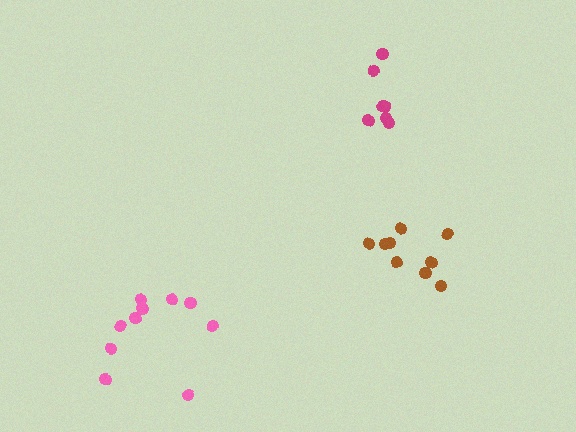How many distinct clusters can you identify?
There are 3 distinct clusters.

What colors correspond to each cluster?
The clusters are colored: pink, brown, magenta.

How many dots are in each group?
Group 1: 10 dots, Group 2: 9 dots, Group 3: 7 dots (26 total).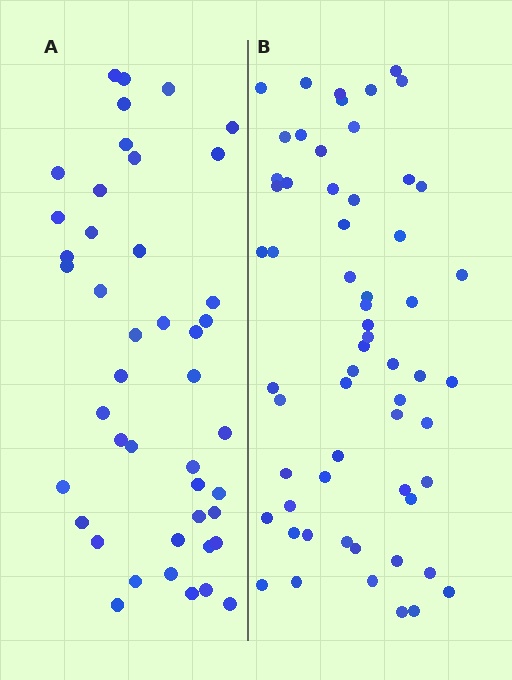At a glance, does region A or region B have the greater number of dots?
Region B (the right region) has more dots.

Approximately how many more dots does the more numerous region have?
Region B has approximately 15 more dots than region A.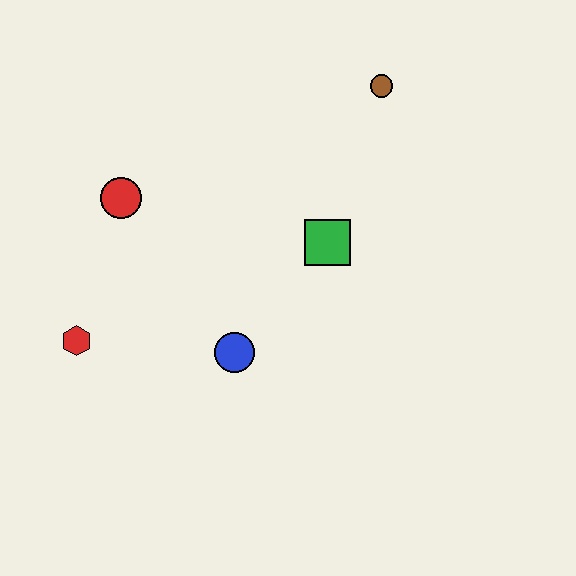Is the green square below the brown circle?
Yes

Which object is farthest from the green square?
The red hexagon is farthest from the green square.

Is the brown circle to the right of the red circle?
Yes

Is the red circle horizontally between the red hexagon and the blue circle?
Yes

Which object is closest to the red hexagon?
The red circle is closest to the red hexagon.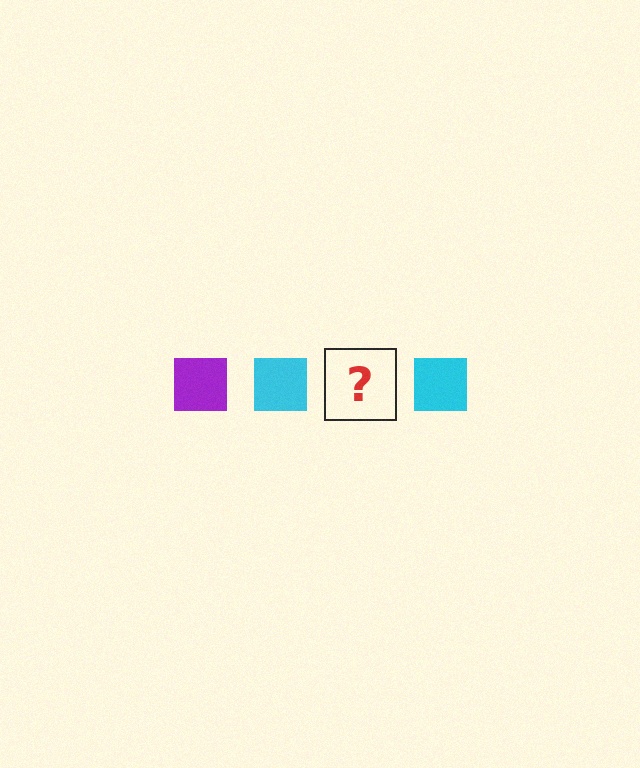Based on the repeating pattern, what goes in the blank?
The blank should be a purple square.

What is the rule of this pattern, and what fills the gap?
The rule is that the pattern cycles through purple, cyan squares. The gap should be filled with a purple square.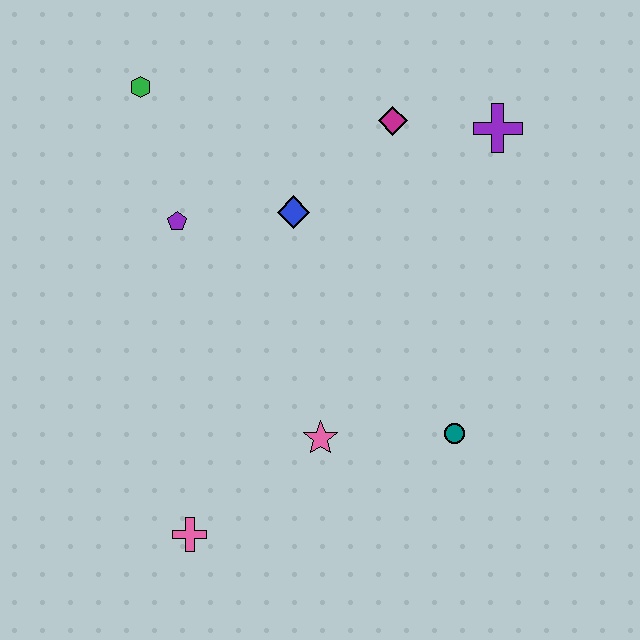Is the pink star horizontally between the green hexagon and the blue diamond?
No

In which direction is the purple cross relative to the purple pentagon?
The purple cross is to the right of the purple pentagon.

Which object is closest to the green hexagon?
The purple pentagon is closest to the green hexagon.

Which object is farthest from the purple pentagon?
The teal circle is farthest from the purple pentagon.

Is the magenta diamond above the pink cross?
Yes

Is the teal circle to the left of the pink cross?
No